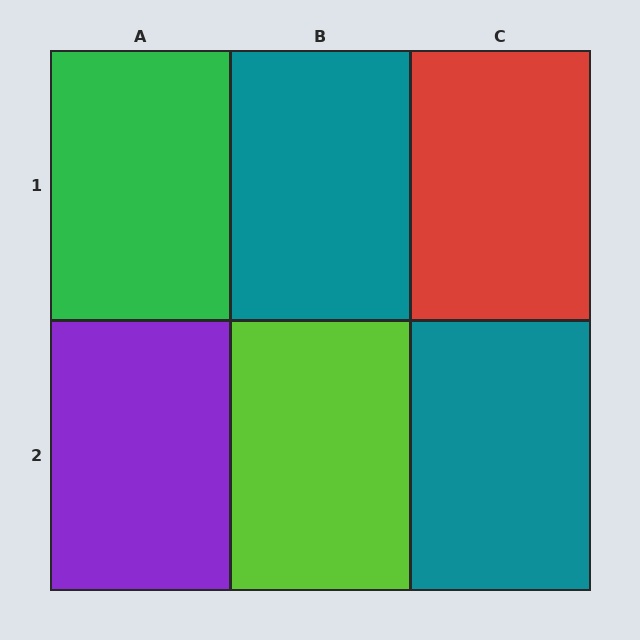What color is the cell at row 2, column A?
Purple.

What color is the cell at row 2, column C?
Teal.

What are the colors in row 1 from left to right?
Green, teal, red.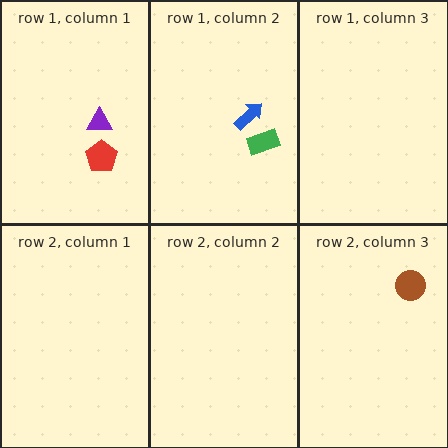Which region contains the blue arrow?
The row 1, column 2 region.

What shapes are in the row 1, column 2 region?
The blue arrow, the green rectangle.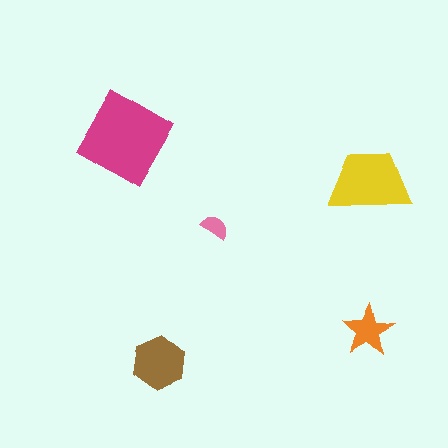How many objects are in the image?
There are 5 objects in the image.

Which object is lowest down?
The brown hexagon is bottommost.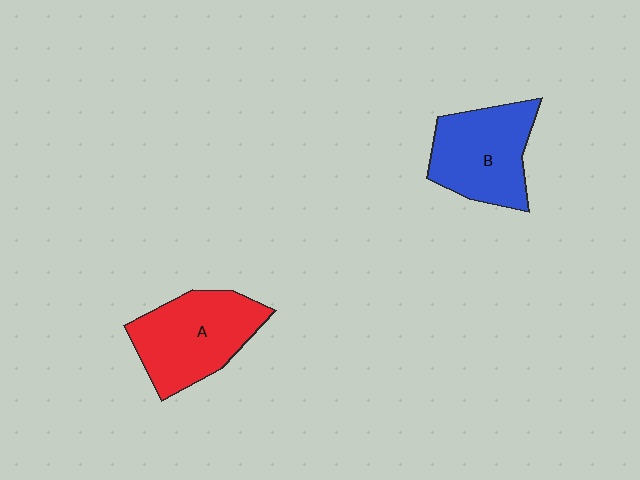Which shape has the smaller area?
Shape B (blue).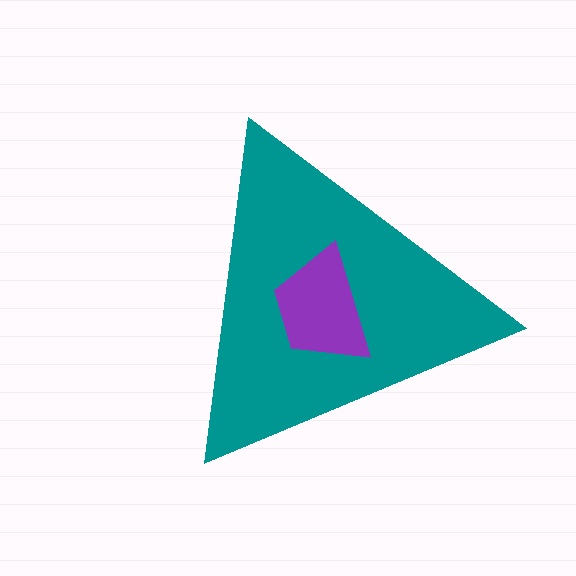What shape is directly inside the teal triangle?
The purple trapezoid.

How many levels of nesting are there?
2.